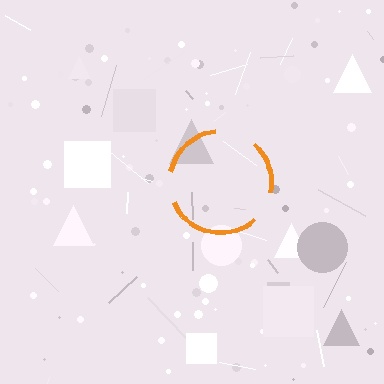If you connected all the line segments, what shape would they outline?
They would outline a circle.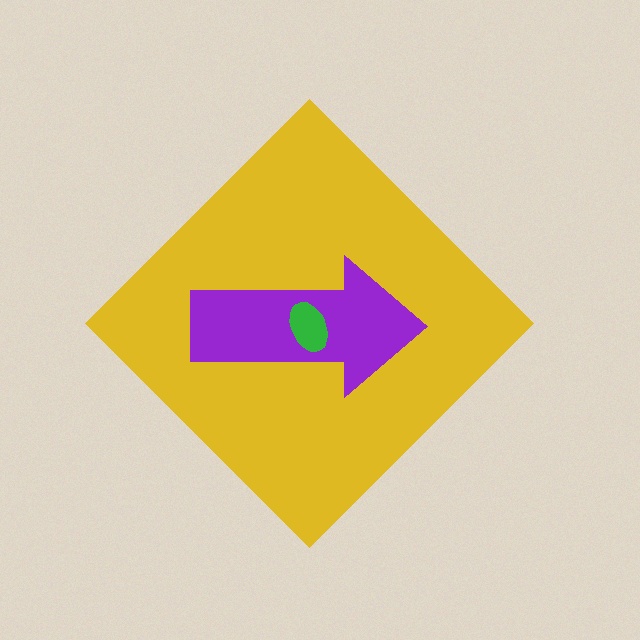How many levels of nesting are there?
3.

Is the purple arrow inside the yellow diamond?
Yes.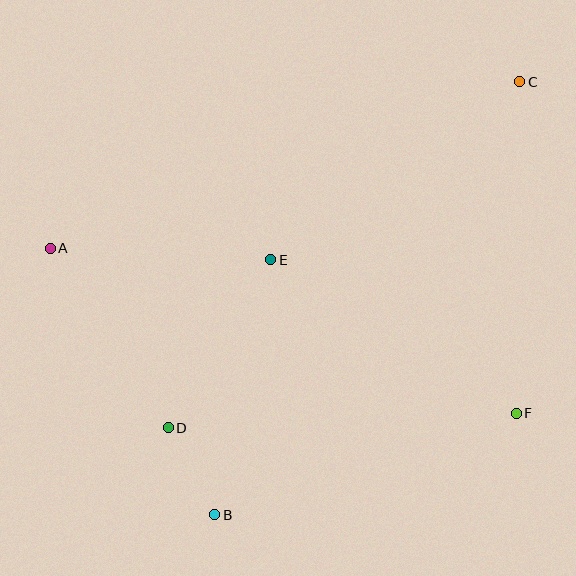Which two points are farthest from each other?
Points B and C are farthest from each other.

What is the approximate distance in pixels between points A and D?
The distance between A and D is approximately 214 pixels.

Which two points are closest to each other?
Points B and D are closest to each other.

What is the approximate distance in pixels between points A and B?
The distance between A and B is approximately 313 pixels.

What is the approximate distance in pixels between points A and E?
The distance between A and E is approximately 221 pixels.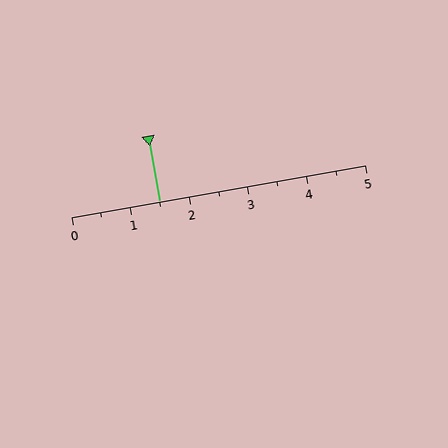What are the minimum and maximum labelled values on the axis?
The axis runs from 0 to 5.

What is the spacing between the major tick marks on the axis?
The major ticks are spaced 1 apart.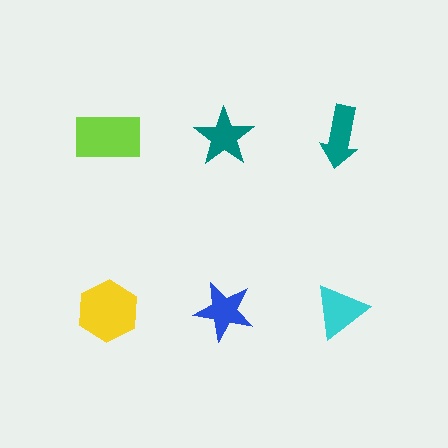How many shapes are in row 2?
3 shapes.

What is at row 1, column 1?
A lime rectangle.